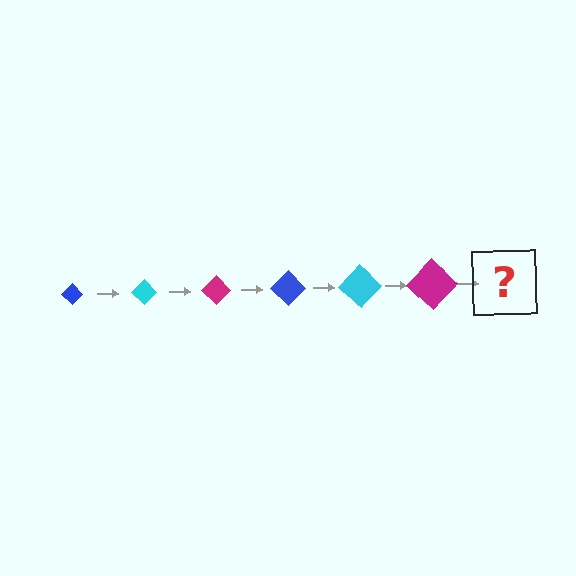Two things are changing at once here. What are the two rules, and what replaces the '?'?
The two rules are that the diamond grows larger each step and the color cycles through blue, cyan, and magenta. The '?' should be a blue diamond, larger than the previous one.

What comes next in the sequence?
The next element should be a blue diamond, larger than the previous one.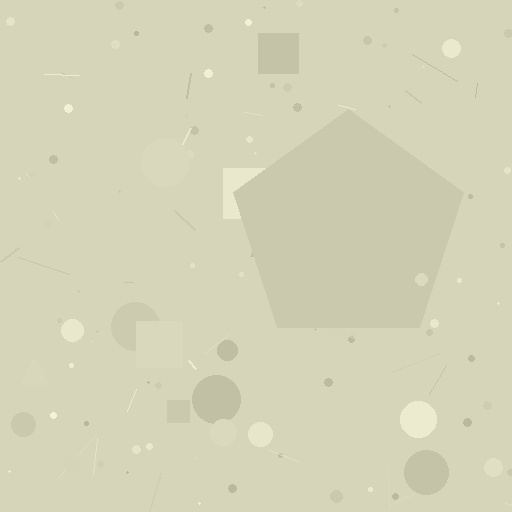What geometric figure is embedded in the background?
A pentagon is embedded in the background.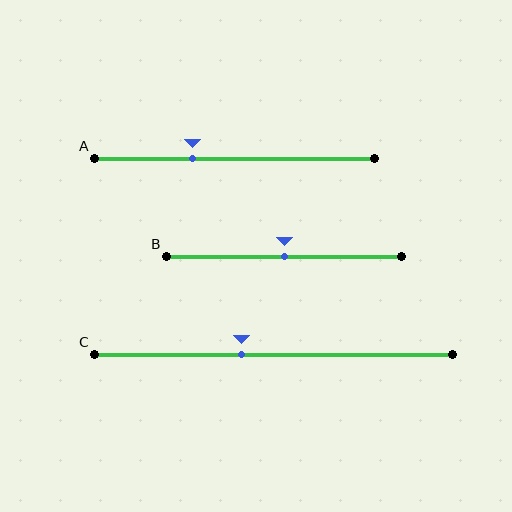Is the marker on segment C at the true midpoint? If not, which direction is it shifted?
No, the marker on segment C is shifted to the left by about 9% of the segment length.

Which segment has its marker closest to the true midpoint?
Segment B has its marker closest to the true midpoint.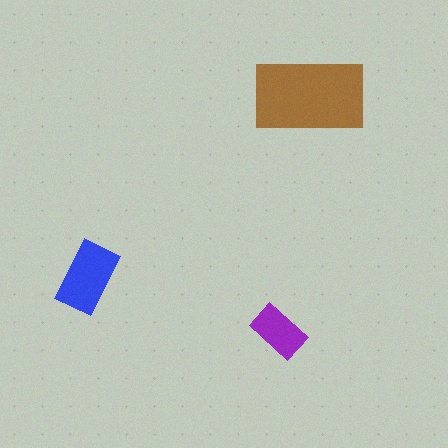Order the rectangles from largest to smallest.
the brown one, the blue one, the purple one.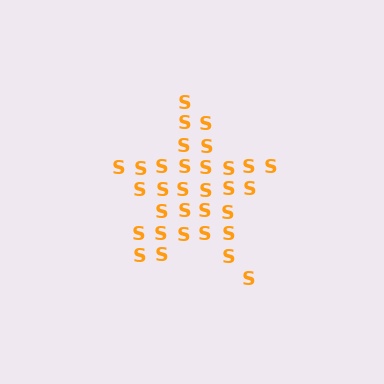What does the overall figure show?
The overall figure shows a star.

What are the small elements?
The small elements are letter S's.